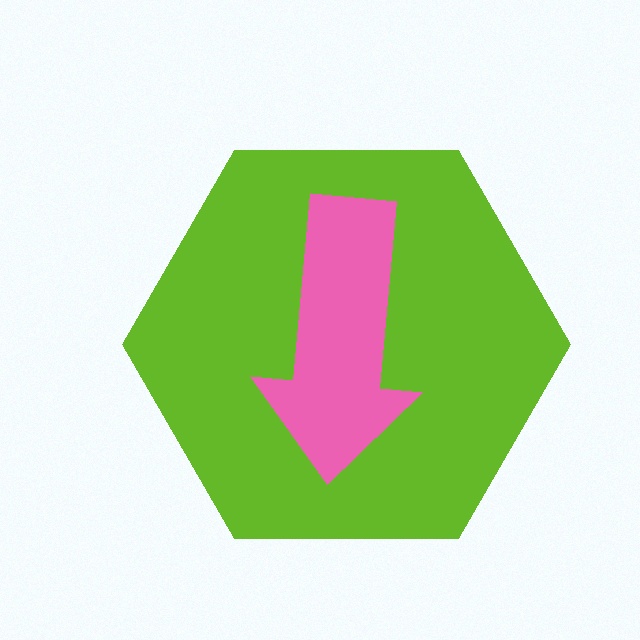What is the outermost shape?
The lime hexagon.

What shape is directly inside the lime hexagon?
The pink arrow.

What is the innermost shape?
The pink arrow.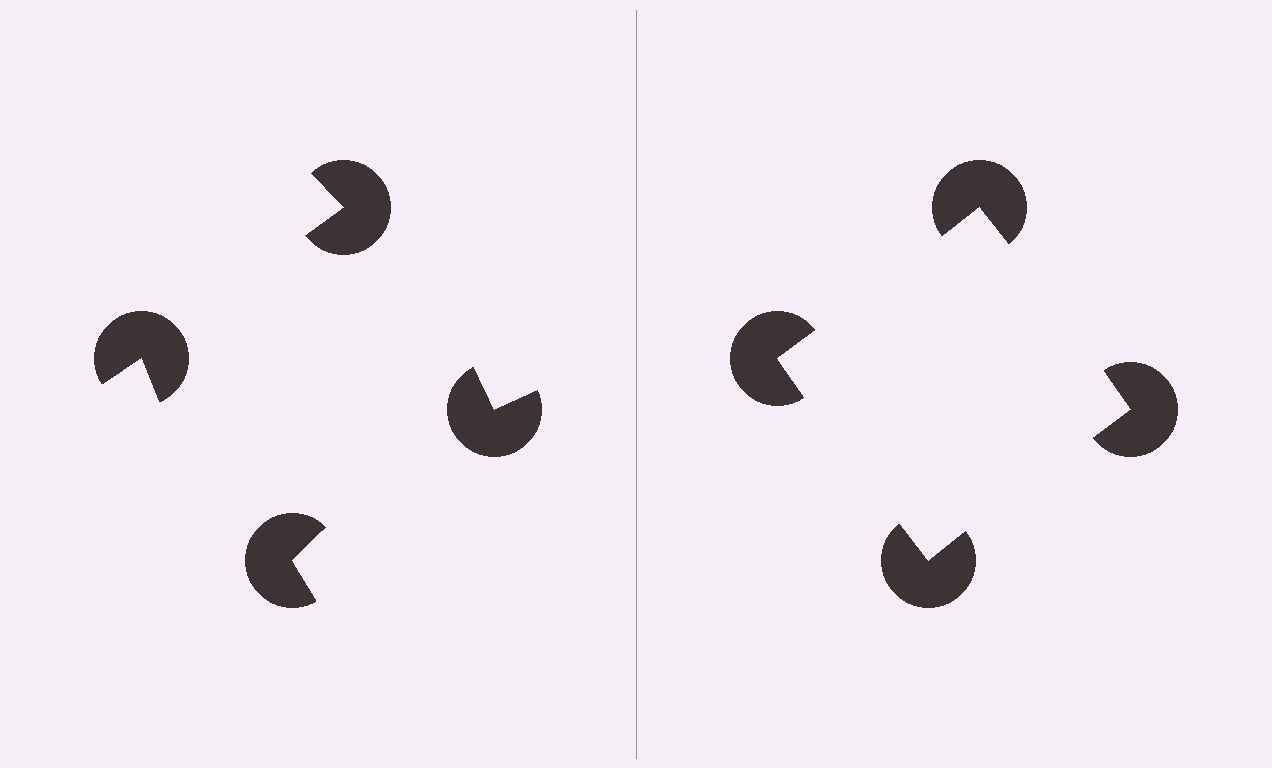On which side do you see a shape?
An illusory square appears on the right side. On the left side the wedge cuts are rotated, so no coherent shape forms.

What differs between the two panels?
The pac-man discs are positioned identically on both sides; only the wedge orientations differ. On the right they align to a square; on the left they are misaligned.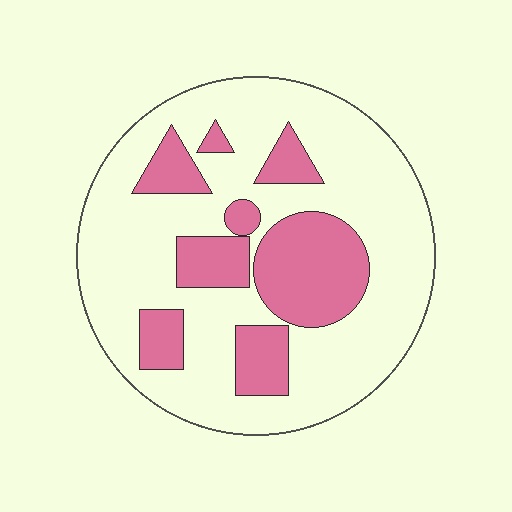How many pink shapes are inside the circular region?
8.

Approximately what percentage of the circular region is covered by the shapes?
Approximately 30%.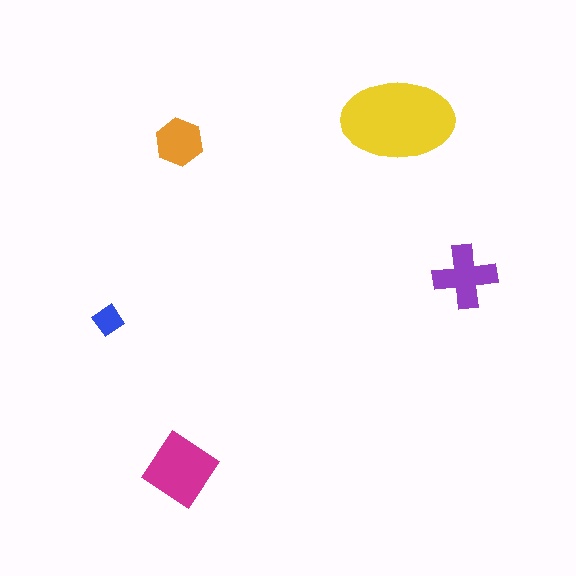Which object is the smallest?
The blue diamond.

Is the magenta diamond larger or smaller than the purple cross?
Larger.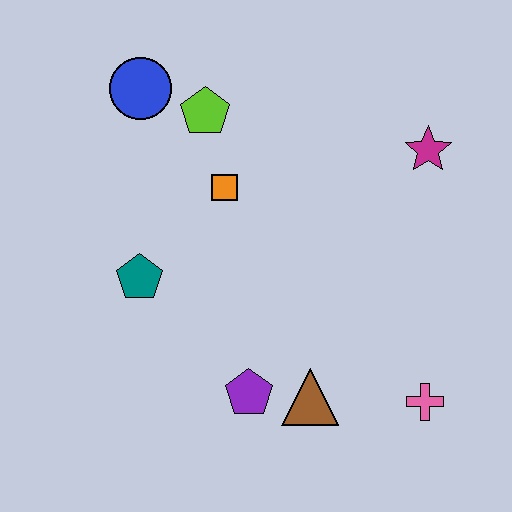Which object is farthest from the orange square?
The pink cross is farthest from the orange square.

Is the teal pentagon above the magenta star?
No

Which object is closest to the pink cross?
The brown triangle is closest to the pink cross.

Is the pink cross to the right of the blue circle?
Yes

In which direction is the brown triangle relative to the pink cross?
The brown triangle is to the left of the pink cross.